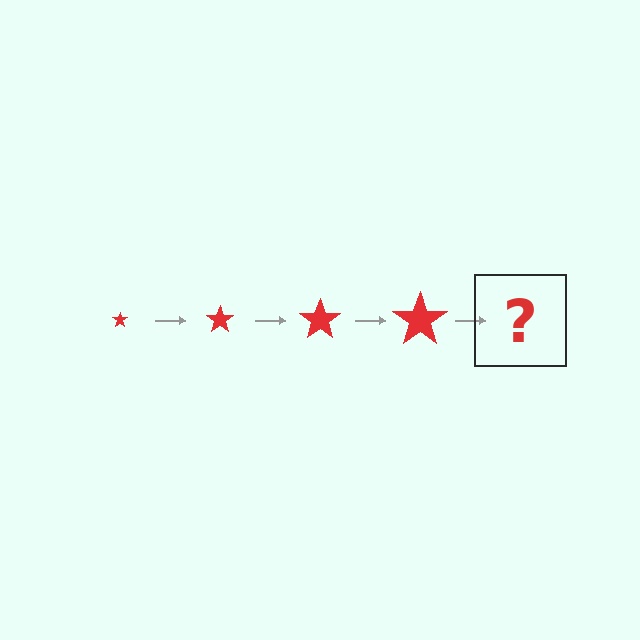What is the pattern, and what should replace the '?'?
The pattern is that the star gets progressively larger each step. The '?' should be a red star, larger than the previous one.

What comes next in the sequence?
The next element should be a red star, larger than the previous one.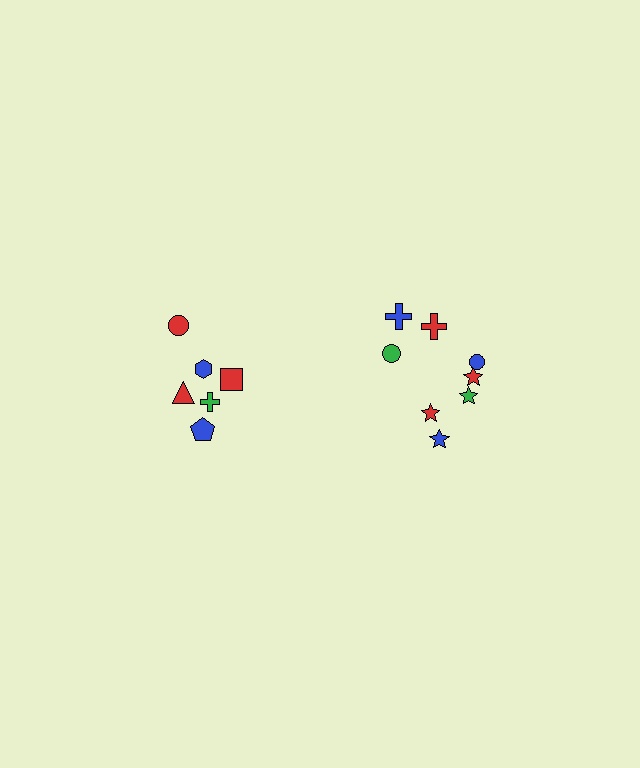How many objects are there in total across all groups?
There are 14 objects.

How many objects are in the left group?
There are 6 objects.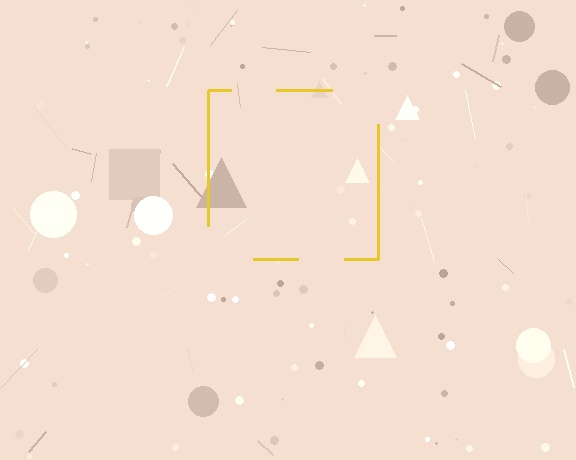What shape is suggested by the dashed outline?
The dashed outline suggests a square.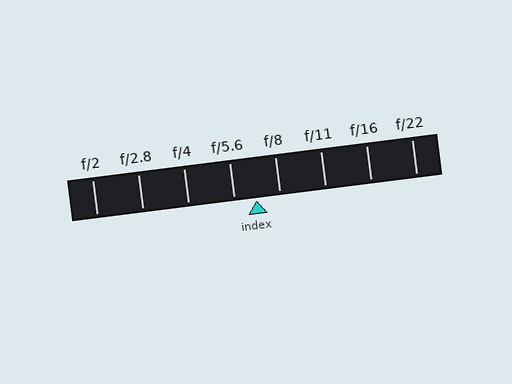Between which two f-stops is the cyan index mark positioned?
The index mark is between f/5.6 and f/8.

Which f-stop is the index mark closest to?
The index mark is closest to f/5.6.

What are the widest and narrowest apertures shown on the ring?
The widest aperture shown is f/2 and the narrowest is f/22.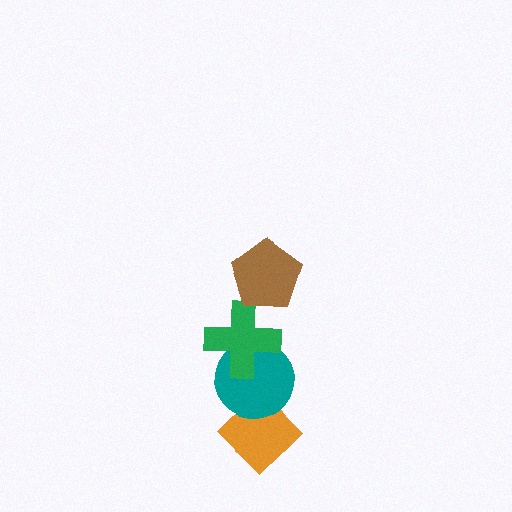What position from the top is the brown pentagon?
The brown pentagon is 1st from the top.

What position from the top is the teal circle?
The teal circle is 3rd from the top.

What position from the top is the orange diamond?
The orange diamond is 4th from the top.